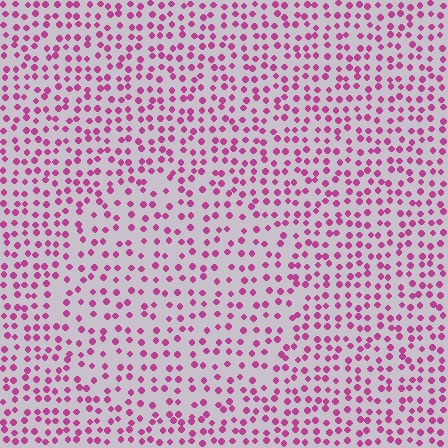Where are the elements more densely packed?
The elements are more densely packed outside the circle boundary.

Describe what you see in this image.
The image contains small magenta elements arranged at two different densities. A circle-shaped region is visible where the elements are less densely packed than the surrounding area.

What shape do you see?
I see a circle.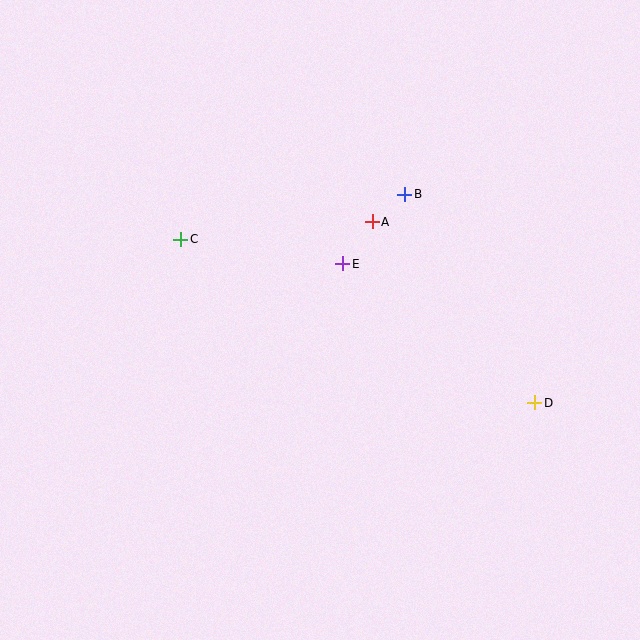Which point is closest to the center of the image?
Point E at (343, 264) is closest to the center.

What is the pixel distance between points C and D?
The distance between C and D is 390 pixels.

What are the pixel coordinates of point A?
Point A is at (372, 222).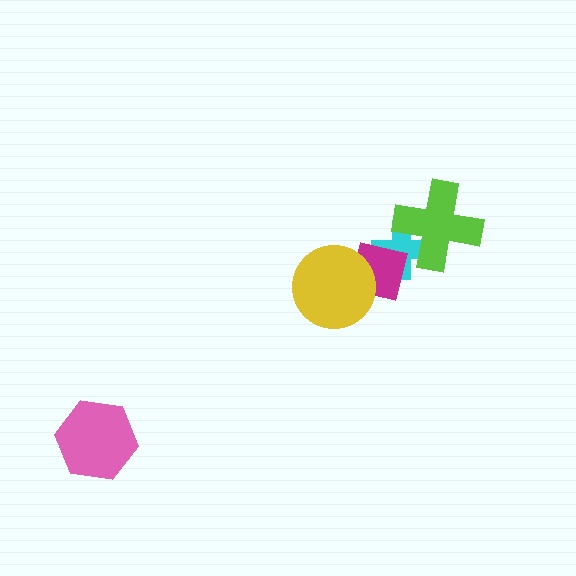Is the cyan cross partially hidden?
Yes, it is partially covered by another shape.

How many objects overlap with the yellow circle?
1 object overlaps with the yellow circle.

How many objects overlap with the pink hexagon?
0 objects overlap with the pink hexagon.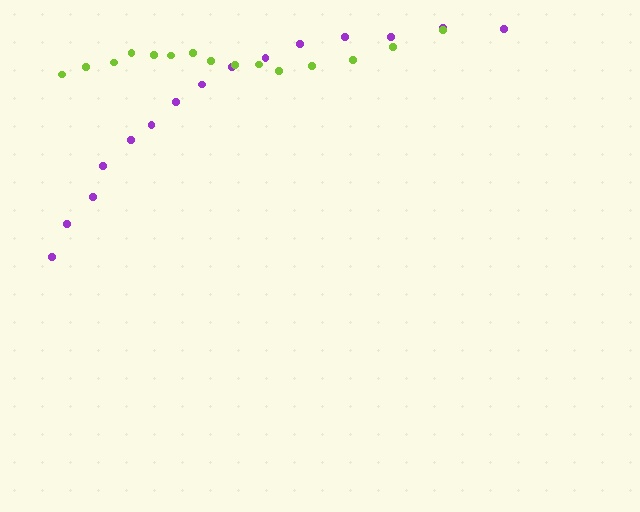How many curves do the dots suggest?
There are 2 distinct paths.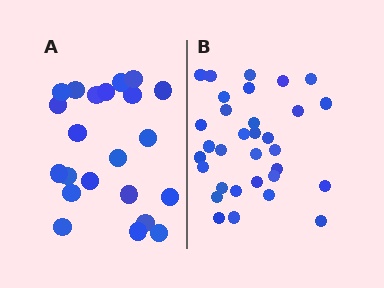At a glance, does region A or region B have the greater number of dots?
Region B (the right region) has more dots.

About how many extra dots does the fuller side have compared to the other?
Region B has roughly 10 or so more dots than region A.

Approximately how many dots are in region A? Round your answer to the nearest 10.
About 20 dots. (The exact count is 22, which rounds to 20.)